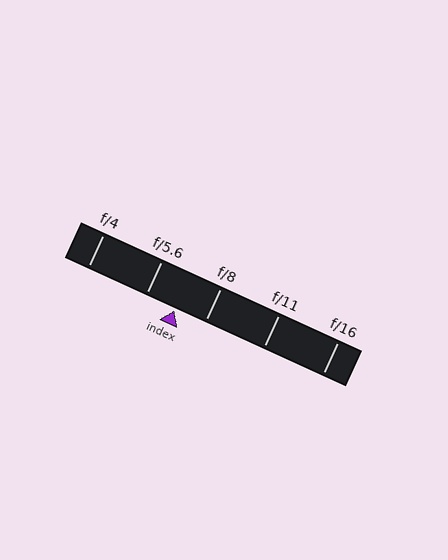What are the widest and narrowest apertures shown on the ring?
The widest aperture shown is f/4 and the narrowest is f/16.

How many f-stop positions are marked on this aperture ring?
There are 5 f-stop positions marked.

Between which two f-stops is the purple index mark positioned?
The index mark is between f/5.6 and f/8.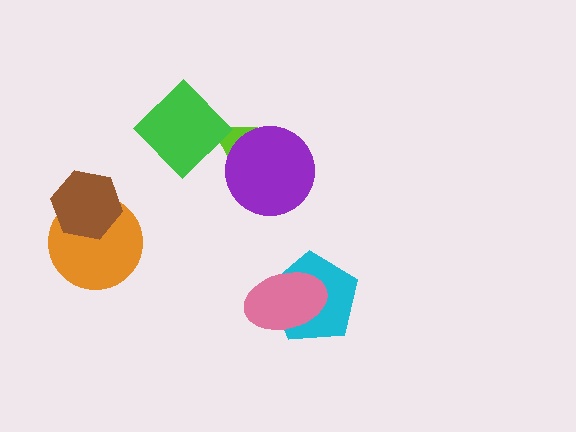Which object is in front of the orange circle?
The brown hexagon is in front of the orange circle.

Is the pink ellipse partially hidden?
No, no other shape covers it.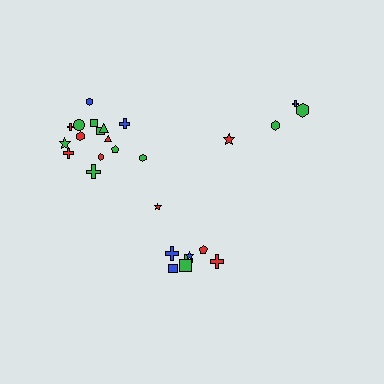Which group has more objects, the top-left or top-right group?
The top-left group.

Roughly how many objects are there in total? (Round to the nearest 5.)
Roughly 25 objects in total.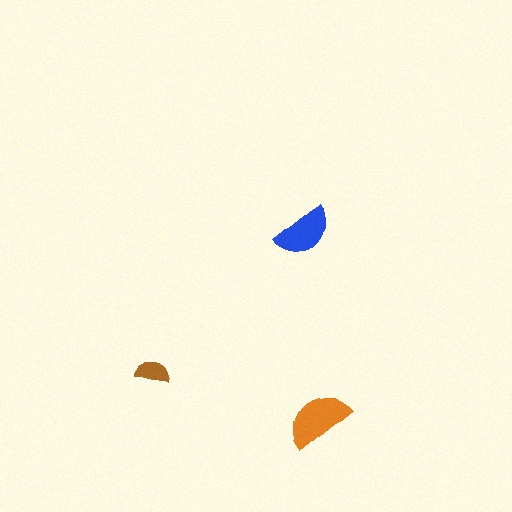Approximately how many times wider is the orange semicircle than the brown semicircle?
About 2 times wider.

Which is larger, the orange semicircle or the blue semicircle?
The orange one.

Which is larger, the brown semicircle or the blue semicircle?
The blue one.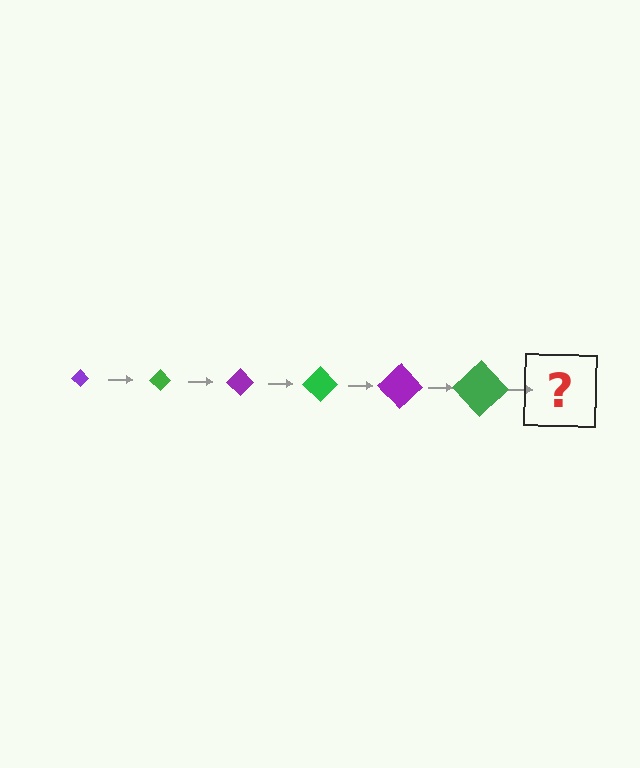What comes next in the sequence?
The next element should be a purple diamond, larger than the previous one.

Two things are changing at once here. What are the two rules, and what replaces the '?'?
The two rules are that the diamond grows larger each step and the color cycles through purple and green. The '?' should be a purple diamond, larger than the previous one.